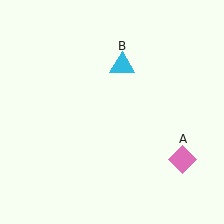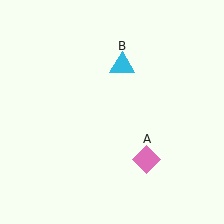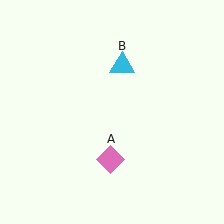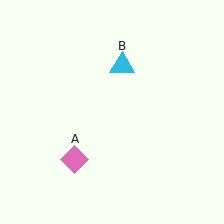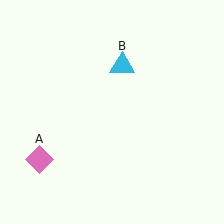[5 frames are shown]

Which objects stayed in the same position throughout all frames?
Cyan triangle (object B) remained stationary.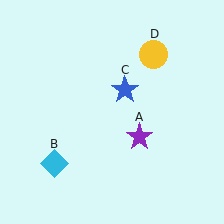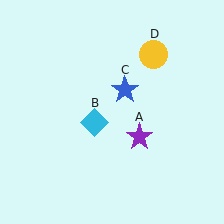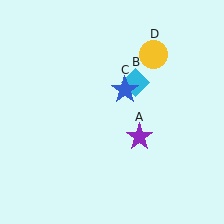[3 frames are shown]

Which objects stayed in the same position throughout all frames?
Purple star (object A) and blue star (object C) and yellow circle (object D) remained stationary.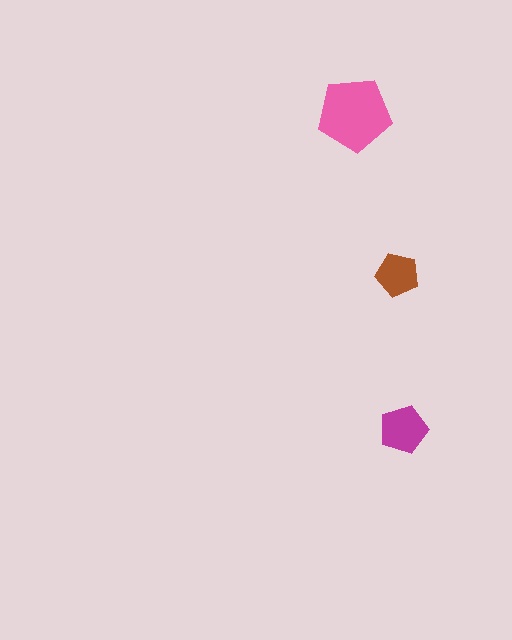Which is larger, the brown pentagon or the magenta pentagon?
The magenta one.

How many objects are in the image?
There are 3 objects in the image.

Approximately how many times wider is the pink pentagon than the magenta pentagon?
About 1.5 times wider.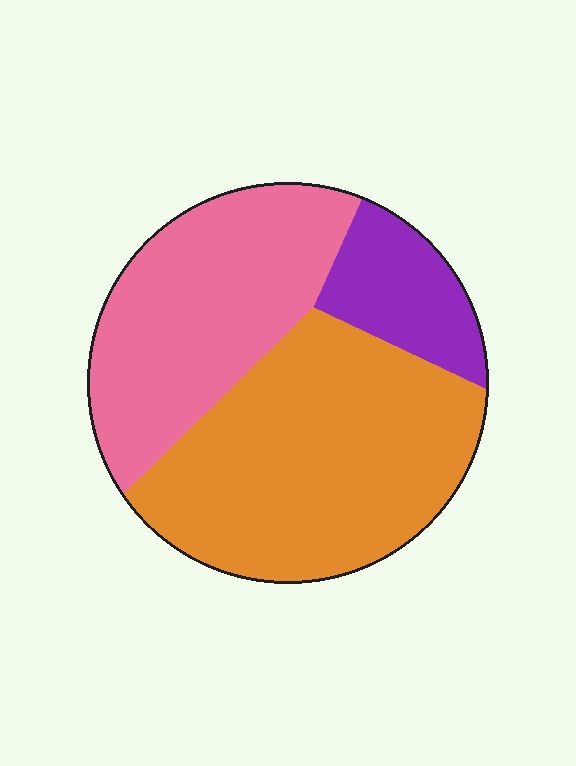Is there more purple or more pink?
Pink.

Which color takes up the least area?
Purple, at roughly 15%.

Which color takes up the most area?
Orange, at roughly 50%.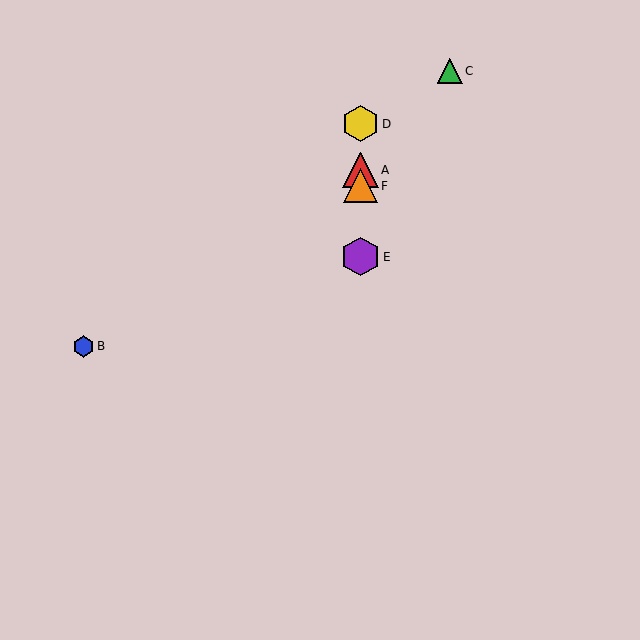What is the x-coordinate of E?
Object E is at x≈360.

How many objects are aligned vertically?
4 objects (A, D, E, F) are aligned vertically.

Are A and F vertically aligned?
Yes, both are at x≈360.